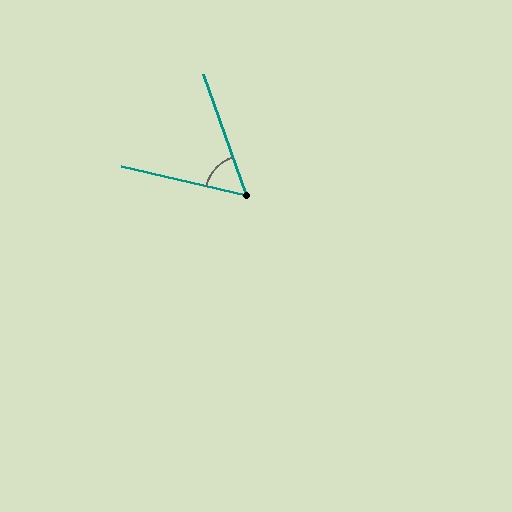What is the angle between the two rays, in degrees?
Approximately 57 degrees.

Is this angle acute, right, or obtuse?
It is acute.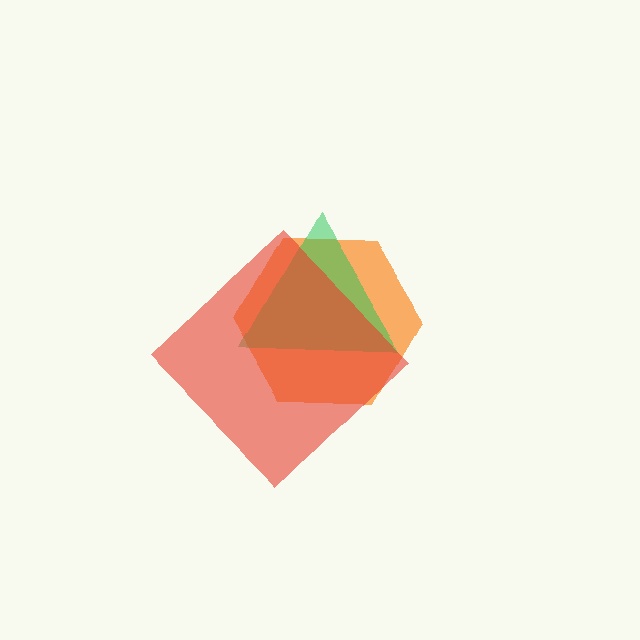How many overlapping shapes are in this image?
There are 3 overlapping shapes in the image.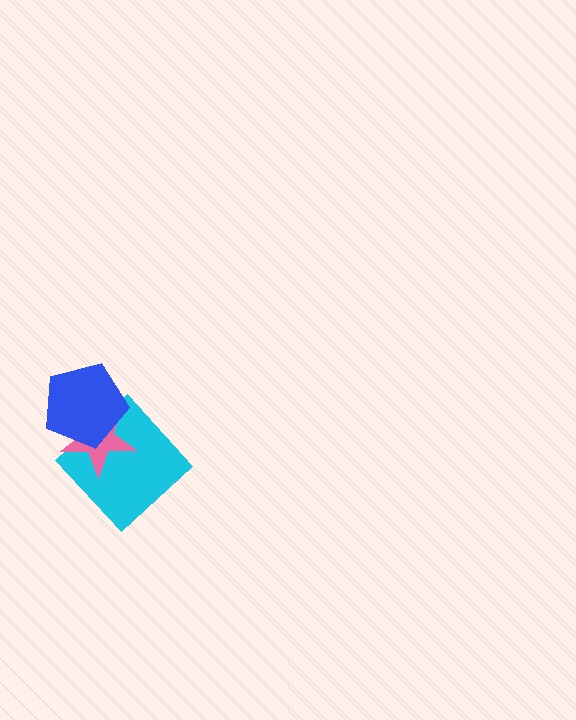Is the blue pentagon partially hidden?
No, no other shape covers it.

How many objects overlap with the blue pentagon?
2 objects overlap with the blue pentagon.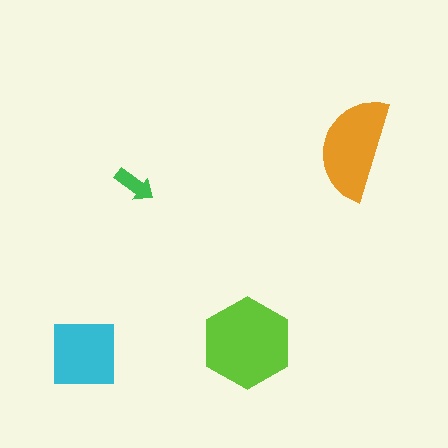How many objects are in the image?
There are 4 objects in the image.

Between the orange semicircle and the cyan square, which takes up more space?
The orange semicircle.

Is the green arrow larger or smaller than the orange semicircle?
Smaller.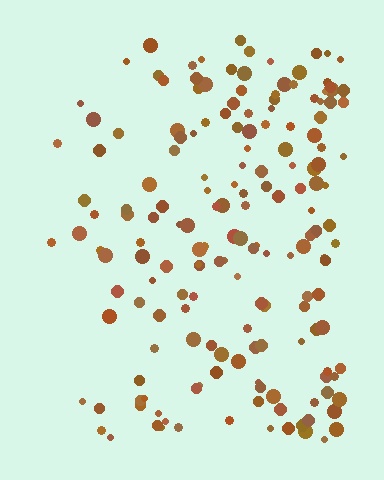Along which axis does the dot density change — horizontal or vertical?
Horizontal.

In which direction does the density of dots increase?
From left to right, with the right side densest.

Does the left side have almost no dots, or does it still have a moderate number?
Still a moderate number, just noticeably fewer than the right.